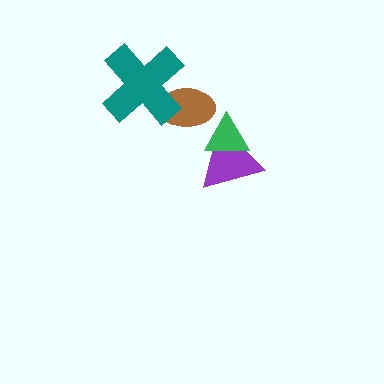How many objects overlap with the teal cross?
1 object overlaps with the teal cross.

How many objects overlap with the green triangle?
1 object overlaps with the green triangle.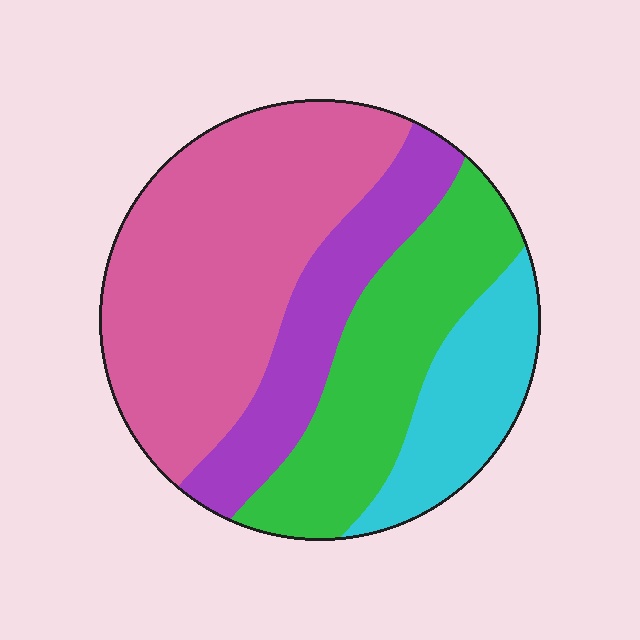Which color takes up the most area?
Pink, at roughly 40%.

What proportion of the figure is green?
Green takes up about one quarter (1/4) of the figure.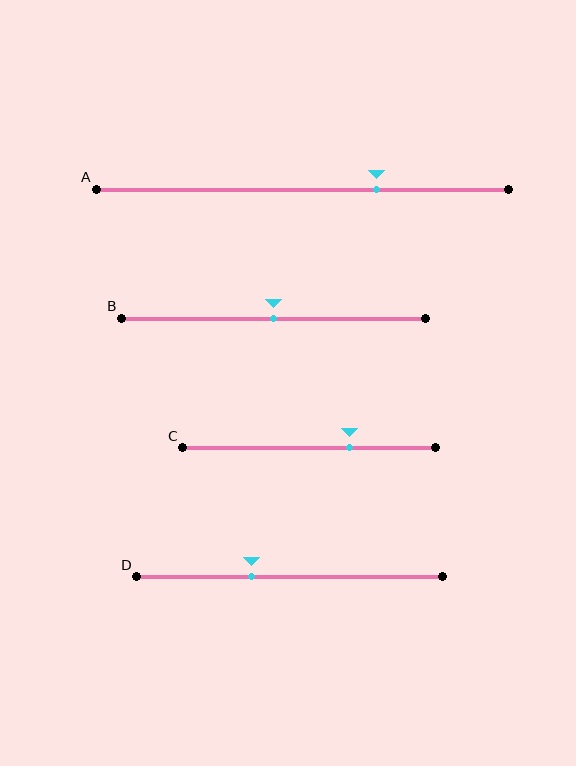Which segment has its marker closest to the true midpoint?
Segment B has its marker closest to the true midpoint.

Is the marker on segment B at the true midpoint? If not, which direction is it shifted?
Yes, the marker on segment B is at the true midpoint.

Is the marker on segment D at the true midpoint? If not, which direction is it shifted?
No, the marker on segment D is shifted to the left by about 12% of the segment length.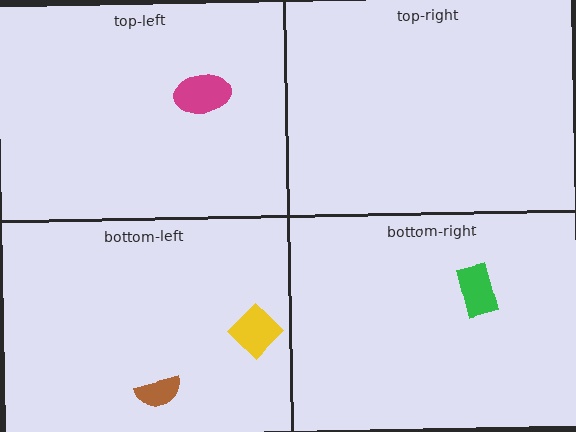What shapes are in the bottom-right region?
The green rectangle.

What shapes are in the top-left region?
The magenta ellipse.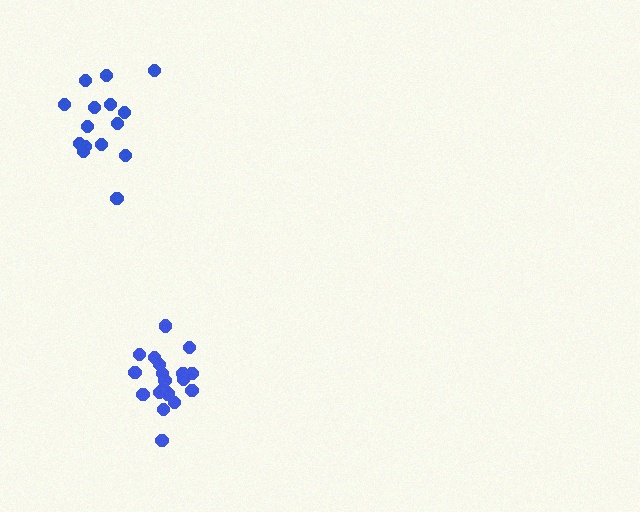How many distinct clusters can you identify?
There are 2 distinct clusters.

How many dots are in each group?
Group 1: 15 dots, Group 2: 21 dots (36 total).